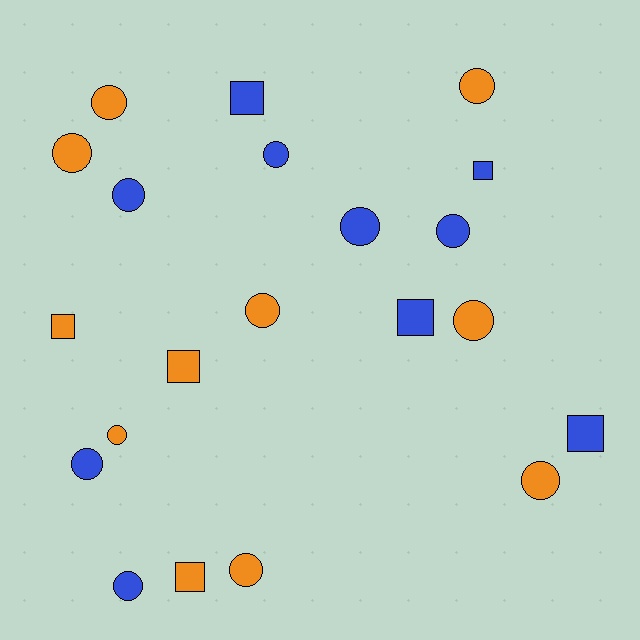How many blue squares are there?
There are 4 blue squares.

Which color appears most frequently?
Orange, with 11 objects.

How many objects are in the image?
There are 21 objects.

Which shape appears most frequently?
Circle, with 14 objects.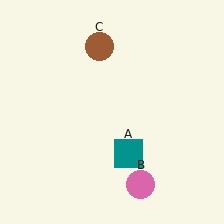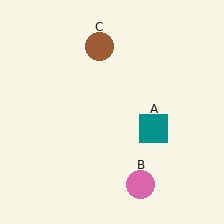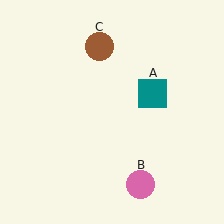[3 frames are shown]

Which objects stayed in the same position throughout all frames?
Pink circle (object B) and brown circle (object C) remained stationary.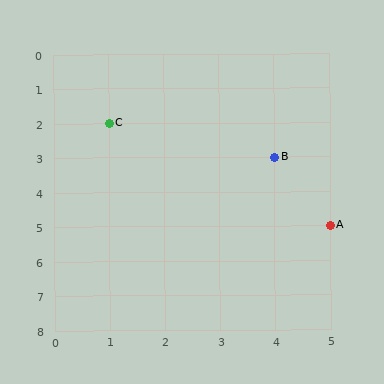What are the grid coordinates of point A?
Point A is at grid coordinates (5, 5).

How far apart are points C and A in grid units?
Points C and A are 4 columns and 3 rows apart (about 5.0 grid units diagonally).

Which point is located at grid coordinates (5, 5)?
Point A is at (5, 5).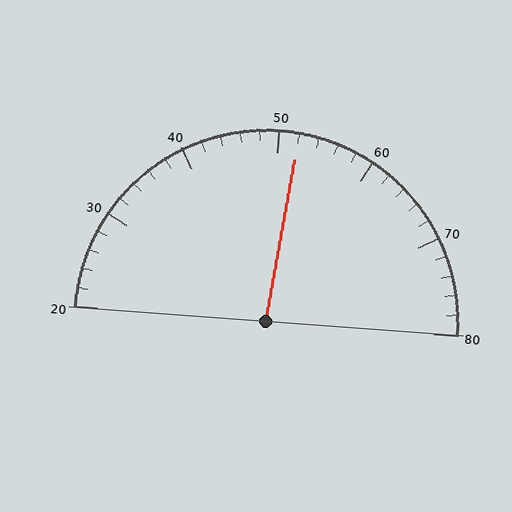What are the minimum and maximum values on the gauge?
The gauge ranges from 20 to 80.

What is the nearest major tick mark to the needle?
The nearest major tick mark is 50.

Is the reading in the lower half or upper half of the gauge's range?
The reading is in the upper half of the range (20 to 80).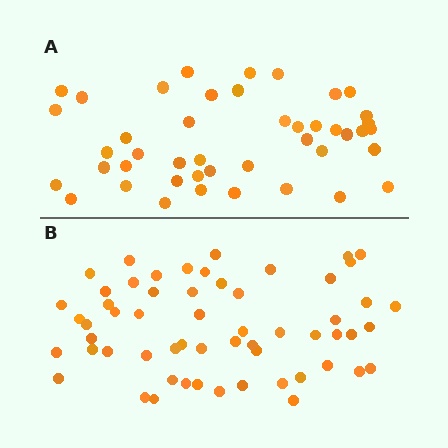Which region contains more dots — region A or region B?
Region B (the bottom region) has more dots.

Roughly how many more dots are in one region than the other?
Region B has approximately 15 more dots than region A.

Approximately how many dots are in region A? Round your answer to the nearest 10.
About 40 dots. (The exact count is 44, which rounds to 40.)